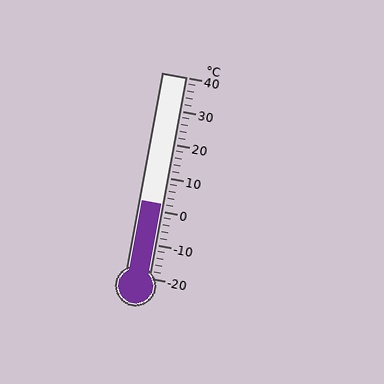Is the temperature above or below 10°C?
The temperature is below 10°C.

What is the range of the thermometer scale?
The thermometer scale ranges from -20°C to 40°C.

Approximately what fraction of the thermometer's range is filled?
The thermometer is filled to approximately 35% of its range.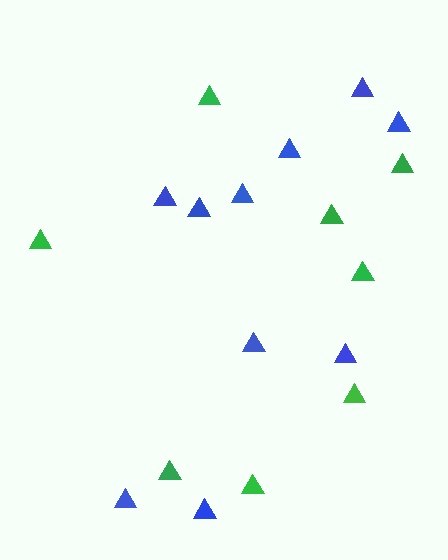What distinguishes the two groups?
There are 2 groups: one group of green triangles (8) and one group of blue triangles (10).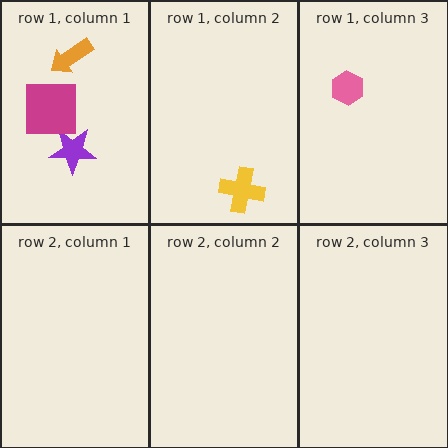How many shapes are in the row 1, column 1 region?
3.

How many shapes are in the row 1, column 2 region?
1.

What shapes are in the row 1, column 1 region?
The orange arrow, the purple star, the magenta square.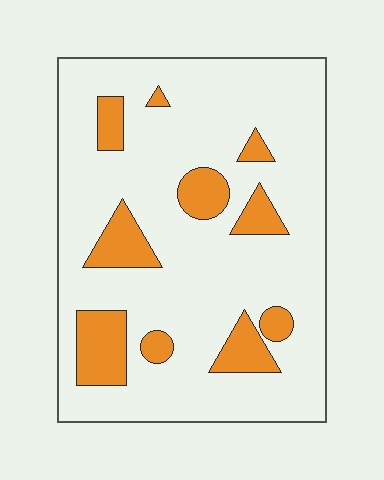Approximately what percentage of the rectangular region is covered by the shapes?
Approximately 20%.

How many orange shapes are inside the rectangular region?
10.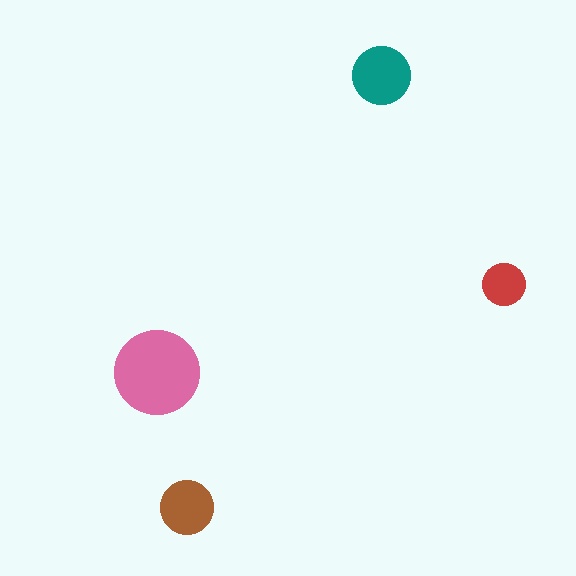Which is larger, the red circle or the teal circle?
The teal one.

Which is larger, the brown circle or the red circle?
The brown one.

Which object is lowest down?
The brown circle is bottommost.